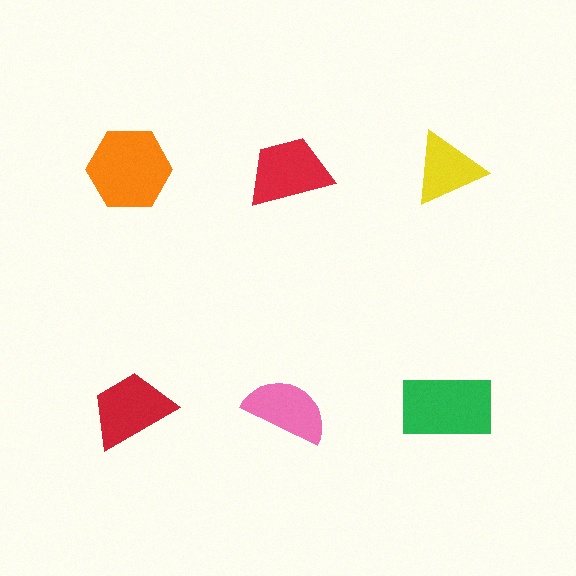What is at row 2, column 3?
A green rectangle.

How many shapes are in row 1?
3 shapes.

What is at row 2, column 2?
A pink semicircle.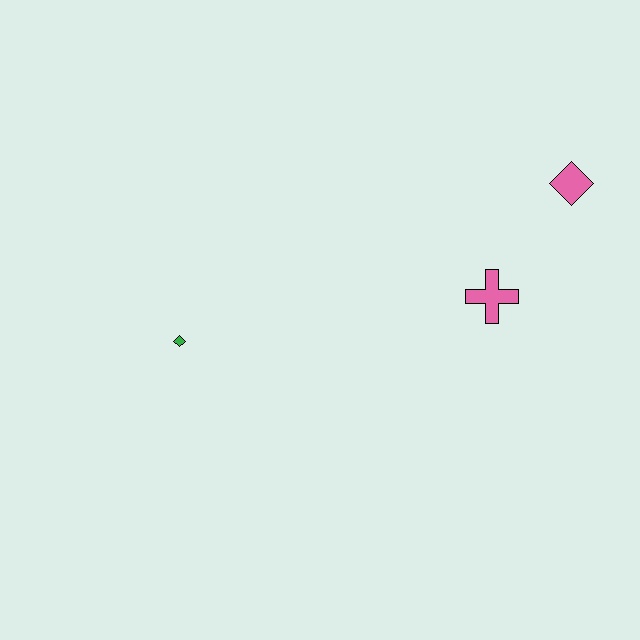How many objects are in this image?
There are 3 objects.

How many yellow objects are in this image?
There are no yellow objects.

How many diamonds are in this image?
There are 2 diamonds.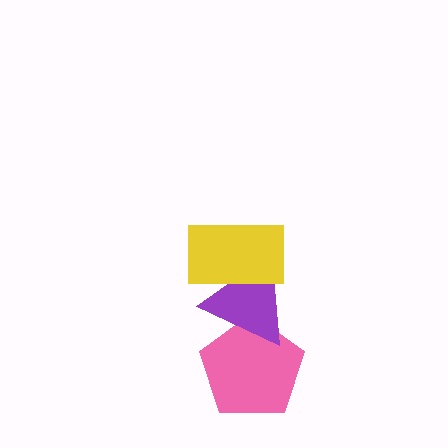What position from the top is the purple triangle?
The purple triangle is 2nd from the top.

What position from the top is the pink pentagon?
The pink pentagon is 3rd from the top.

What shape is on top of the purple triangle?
The yellow rectangle is on top of the purple triangle.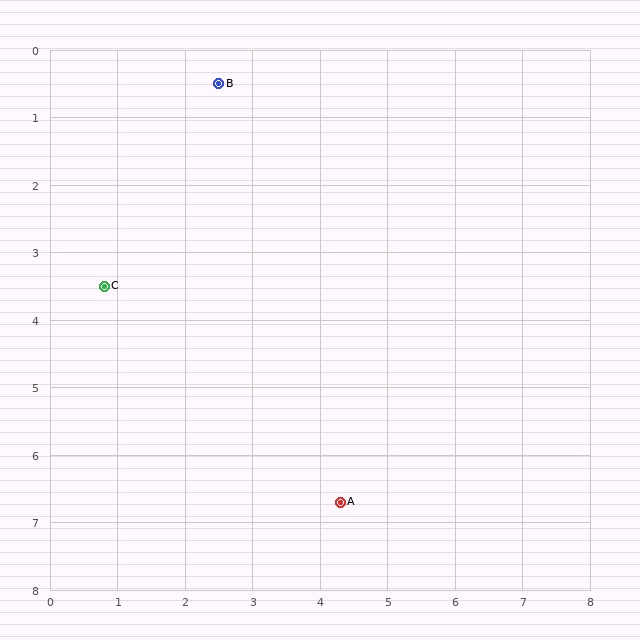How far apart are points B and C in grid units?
Points B and C are about 3.4 grid units apart.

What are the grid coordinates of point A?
Point A is at approximately (4.3, 6.7).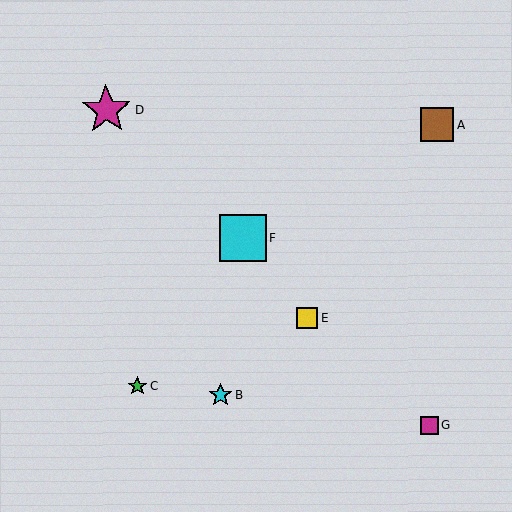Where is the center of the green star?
The center of the green star is at (138, 386).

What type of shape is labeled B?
Shape B is a cyan star.